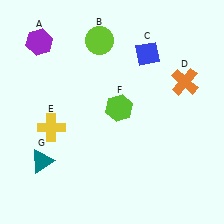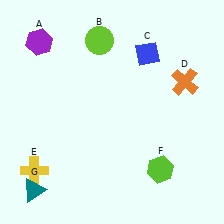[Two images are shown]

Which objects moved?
The objects that moved are: the yellow cross (E), the lime hexagon (F), the teal triangle (G).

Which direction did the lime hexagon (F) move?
The lime hexagon (F) moved down.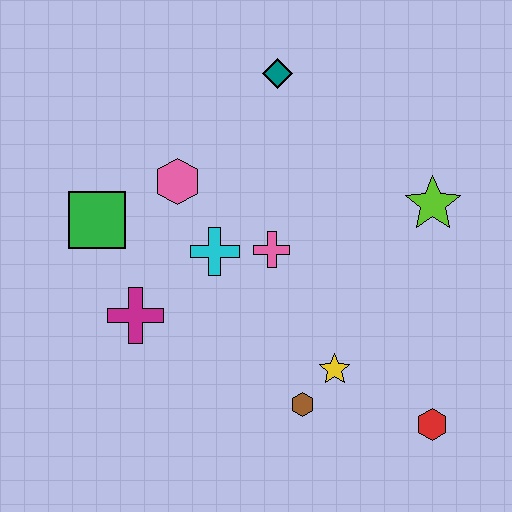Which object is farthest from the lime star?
The green square is farthest from the lime star.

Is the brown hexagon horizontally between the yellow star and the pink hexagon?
Yes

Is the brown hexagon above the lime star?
No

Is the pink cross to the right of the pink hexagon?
Yes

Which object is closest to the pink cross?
The cyan cross is closest to the pink cross.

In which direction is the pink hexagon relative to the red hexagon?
The pink hexagon is to the left of the red hexagon.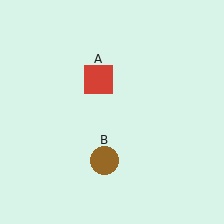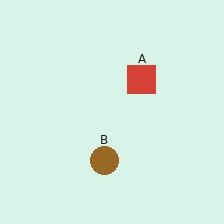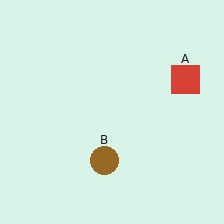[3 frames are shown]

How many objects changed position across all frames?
1 object changed position: red square (object A).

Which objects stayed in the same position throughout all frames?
Brown circle (object B) remained stationary.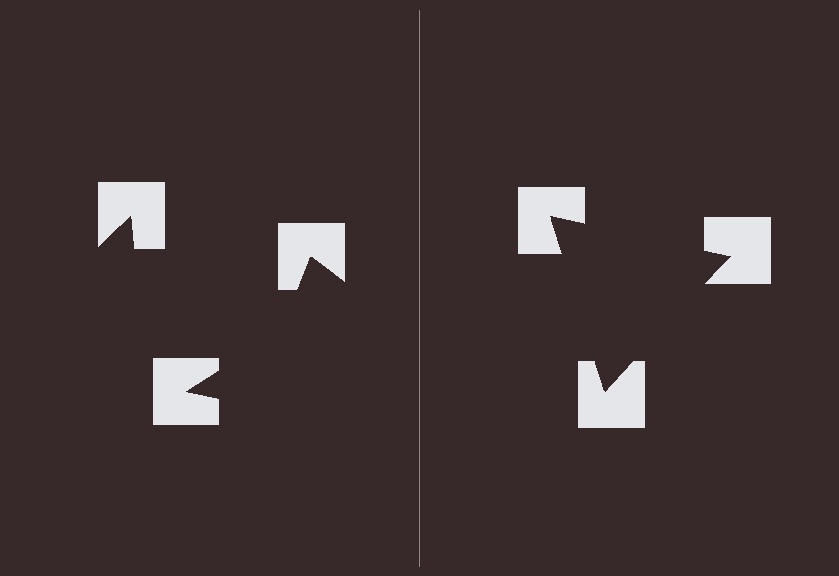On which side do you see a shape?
An illusory triangle appears on the right side. On the left side the wedge cuts are rotated, so no coherent shape forms.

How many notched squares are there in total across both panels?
6 — 3 on each side.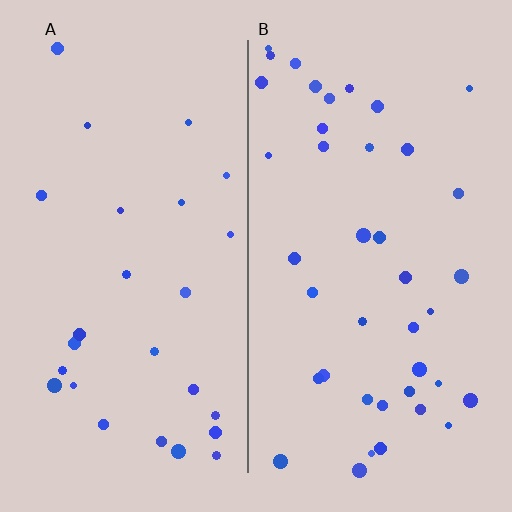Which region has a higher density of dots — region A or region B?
B (the right).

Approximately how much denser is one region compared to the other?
Approximately 1.5× — region B over region A.